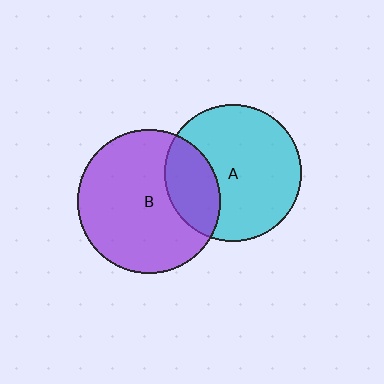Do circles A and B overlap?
Yes.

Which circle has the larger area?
Circle B (purple).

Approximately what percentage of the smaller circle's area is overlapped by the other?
Approximately 25%.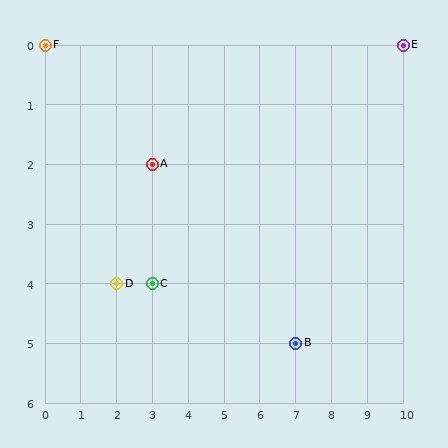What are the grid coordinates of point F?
Point F is at grid coordinates (0, 0).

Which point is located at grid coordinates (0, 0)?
Point F is at (0, 0).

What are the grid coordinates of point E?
Point E is at grid coordinates (10, 0).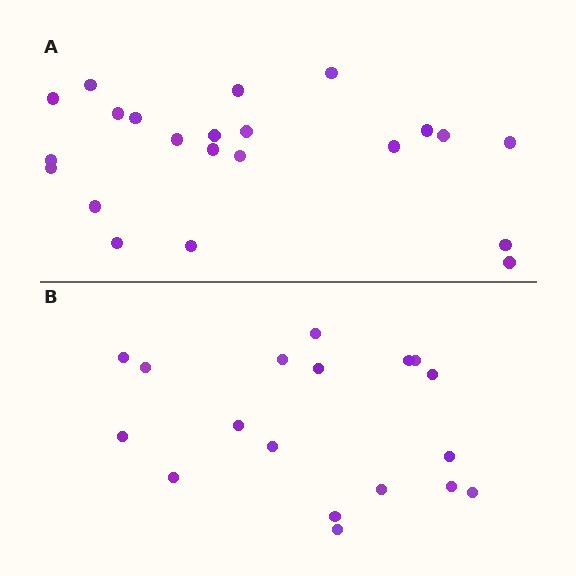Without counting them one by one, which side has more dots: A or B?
Region A (the top region) has more dots.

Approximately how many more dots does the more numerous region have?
Region A has about 4 more dots than region B.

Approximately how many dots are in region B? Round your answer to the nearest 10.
About 20 dots. (The exact count is 18, which rounds to 20.)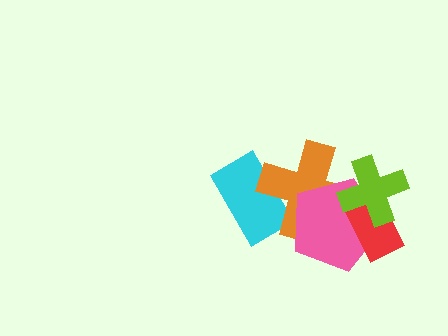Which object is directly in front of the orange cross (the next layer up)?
The pink pentagon is directly in front of the orange cross.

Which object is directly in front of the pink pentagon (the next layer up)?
The red rectangle is directly in front of the pink pentagon.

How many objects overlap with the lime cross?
3 objects overlap with the lime cross.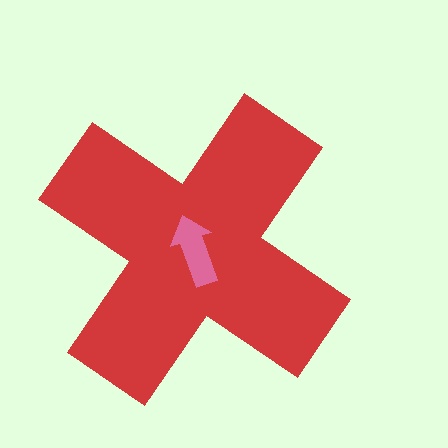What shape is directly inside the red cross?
The pink arrow.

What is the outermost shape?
The red cross.